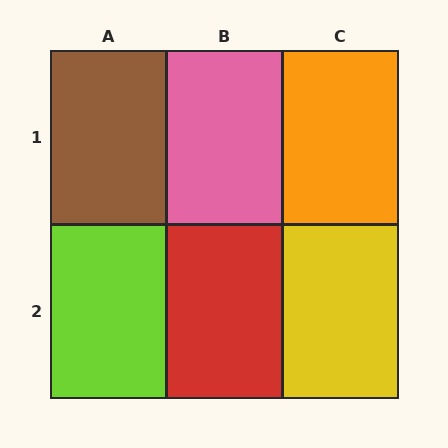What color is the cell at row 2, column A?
Lime.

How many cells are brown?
1 cell is brown.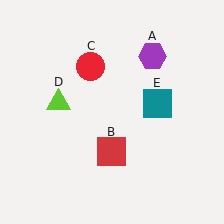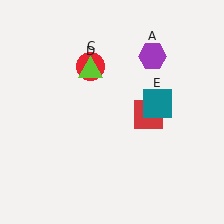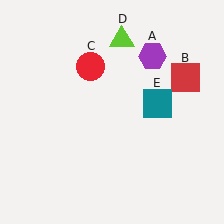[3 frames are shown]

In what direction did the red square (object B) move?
The red square (object B) moved up and to the right.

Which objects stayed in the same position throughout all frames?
Purple hexagon (object A) and red circle (object C) and teal square (object E) remained stationary.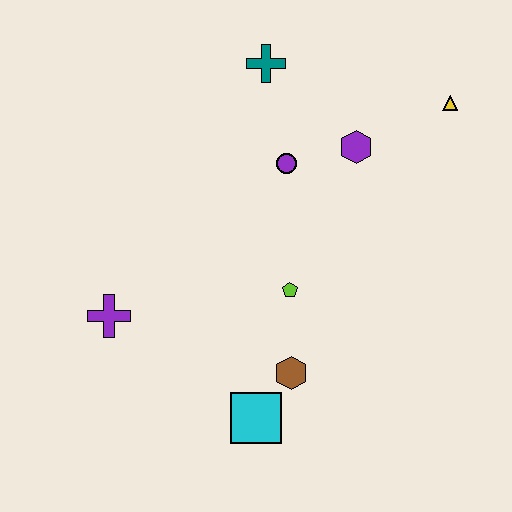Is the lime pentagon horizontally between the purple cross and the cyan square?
No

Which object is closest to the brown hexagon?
The cyan square is closest to the brown hexagon.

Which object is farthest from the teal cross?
The cyan square is farthest from the teal cross.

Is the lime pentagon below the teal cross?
Yes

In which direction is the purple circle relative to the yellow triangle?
The purple circle is to the left of the yellow triangle.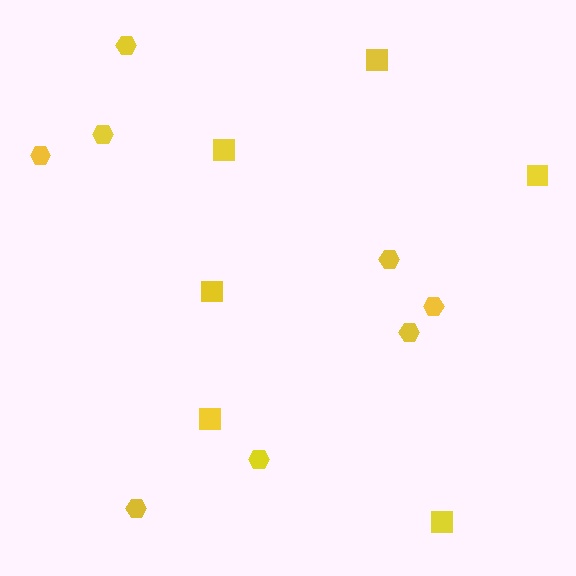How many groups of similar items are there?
There are 2 groups: one group of hexagons (8) and one group of squares (6).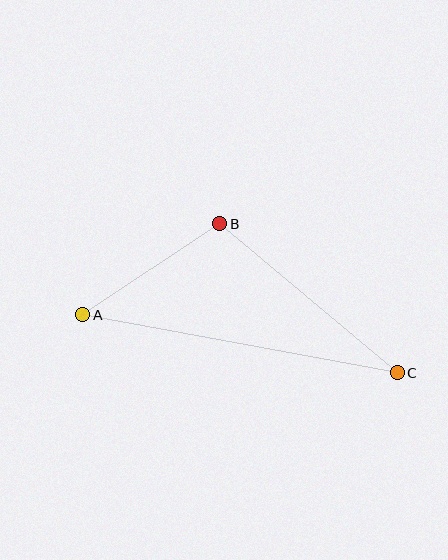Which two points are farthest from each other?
Points A and C are farthest from each other.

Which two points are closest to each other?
Points A and B are closest to each other.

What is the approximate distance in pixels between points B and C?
The distance between B and C is approximately 232 pixels.